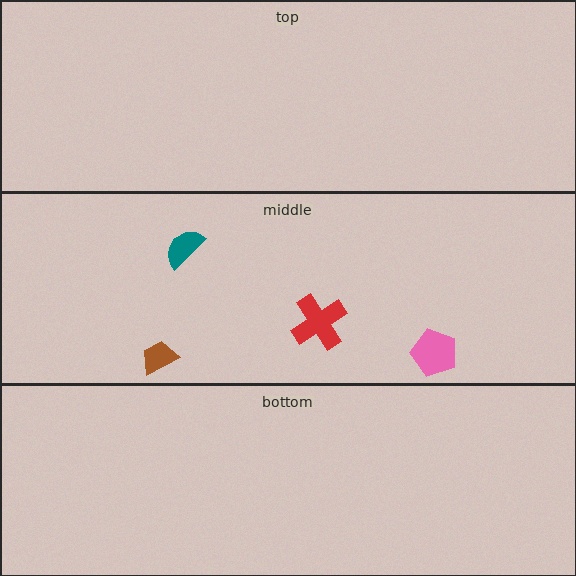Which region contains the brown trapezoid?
The middle region.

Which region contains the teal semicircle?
The middle region.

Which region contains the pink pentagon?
The middle region.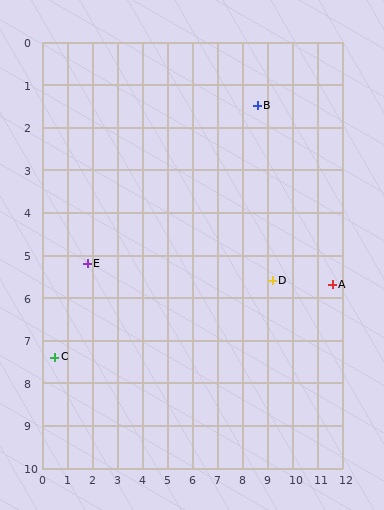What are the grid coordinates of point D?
Point D is at approximately (9.2, 5.6).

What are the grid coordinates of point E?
Point E is at approximately (1.8, 5.2).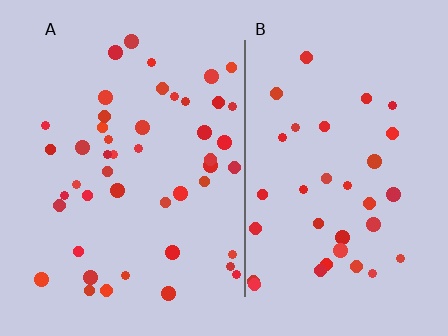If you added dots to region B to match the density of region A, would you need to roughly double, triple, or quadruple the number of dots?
Approximately double.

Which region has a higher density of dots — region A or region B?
A (the left).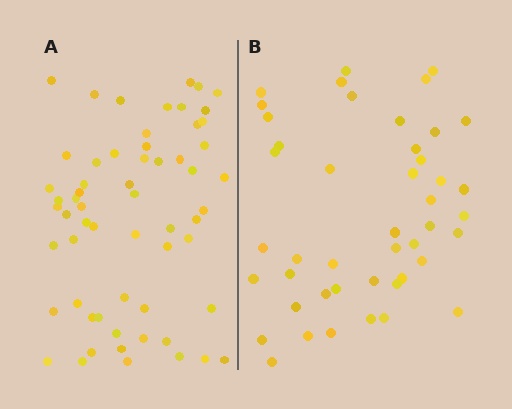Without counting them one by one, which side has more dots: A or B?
Region A (the left region) has more dots.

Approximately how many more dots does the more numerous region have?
Region A has approximately 15 more dots than region B.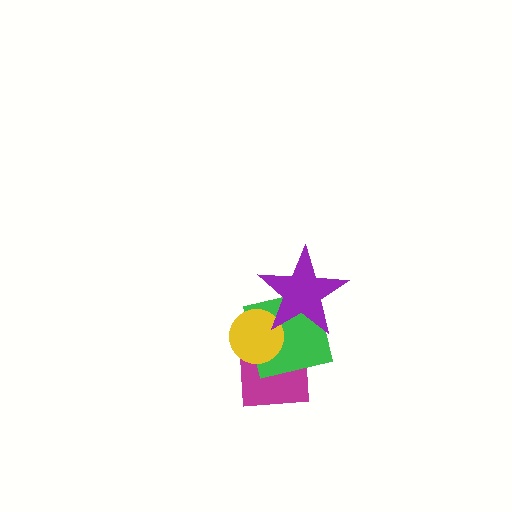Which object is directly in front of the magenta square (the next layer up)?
The green square is directly in front of the magenta square.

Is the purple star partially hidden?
No, no other shape covers it.